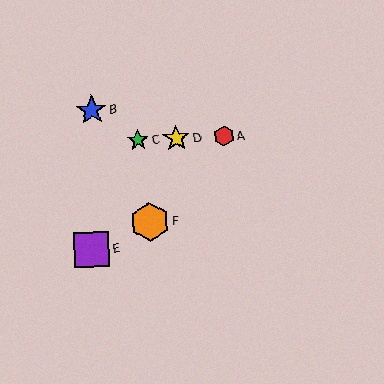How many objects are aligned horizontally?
3 objects (A, C, D) are aligned horizontally.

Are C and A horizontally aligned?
Yes, both are at y≈140.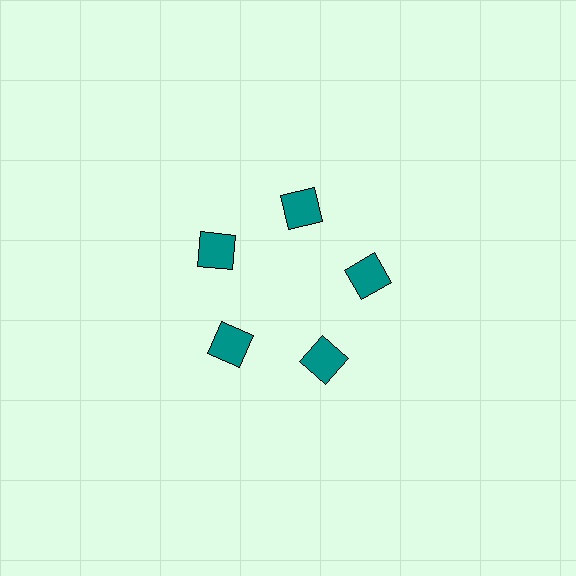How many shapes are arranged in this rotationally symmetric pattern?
There are 5 shapes, arranged in 5 groups of 1.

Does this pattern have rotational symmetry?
Yes, this pattern has 5-fold rotational symmetry. It looks the same after rotating 72 degrees around the center.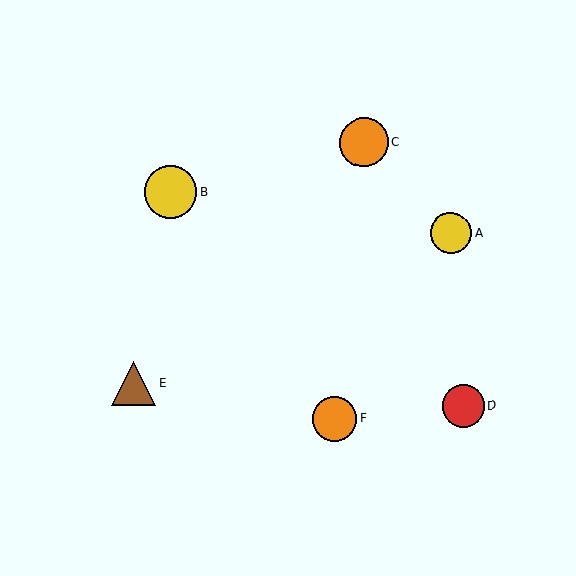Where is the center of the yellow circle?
The center of the yellow circle is at (451, 233).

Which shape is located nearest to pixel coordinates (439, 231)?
The yellow circle (labeled A) at (451, 233) is nearest to that location.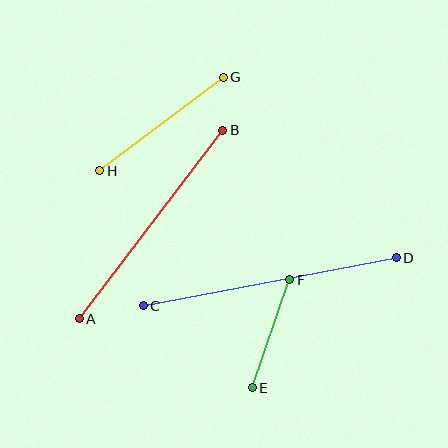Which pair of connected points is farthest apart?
Points C and D are farthest apart.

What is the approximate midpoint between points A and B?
The midpoint is at approximately (151, 224) pixels.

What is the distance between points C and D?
The distance is approximately 257 pixels.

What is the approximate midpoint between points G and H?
The midpoint is at approximately (161, 124) pixels.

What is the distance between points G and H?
The distance is approximately 155 pixels.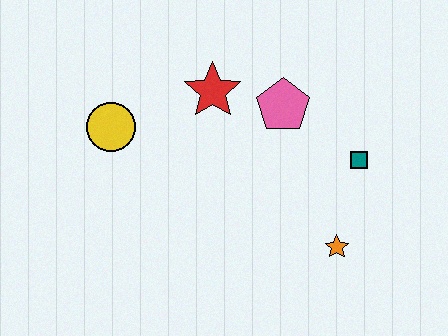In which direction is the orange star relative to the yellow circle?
The orange star is to the right of the yellow circle.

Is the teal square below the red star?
Yes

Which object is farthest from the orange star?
The yellow circle is farthest from the orange star.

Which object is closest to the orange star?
The teal square is closest to the orange star.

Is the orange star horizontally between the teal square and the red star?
Yes